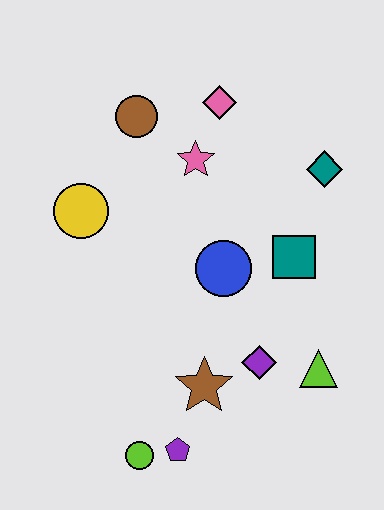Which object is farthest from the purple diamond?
The brown circle is farthest from the purple diamond.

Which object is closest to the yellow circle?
The brown circle is closest to the yellow circle.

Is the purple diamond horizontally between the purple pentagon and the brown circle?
No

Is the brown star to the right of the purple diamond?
No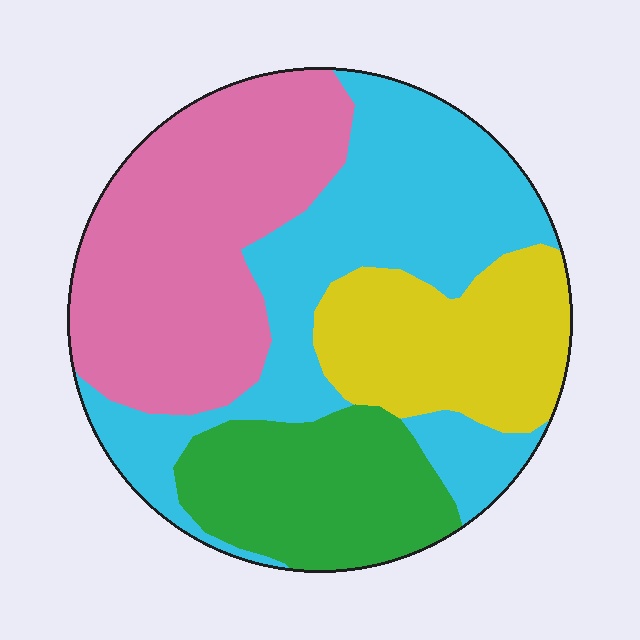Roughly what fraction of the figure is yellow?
Yellow takes up about one sixth (1/6) of the figure.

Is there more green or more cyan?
Cyan.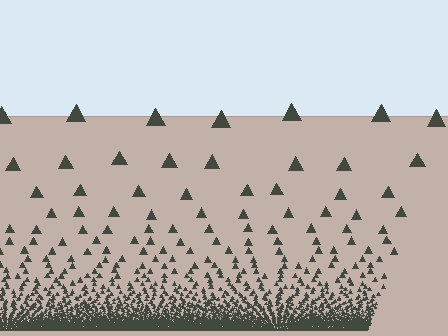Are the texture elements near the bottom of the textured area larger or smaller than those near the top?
Smaller. The gradient is inverted — elements near the bottom are smaller and denser.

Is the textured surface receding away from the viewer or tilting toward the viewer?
The surface appears to tilt toward the viewer. Texture elements get larger and sparser toward the top.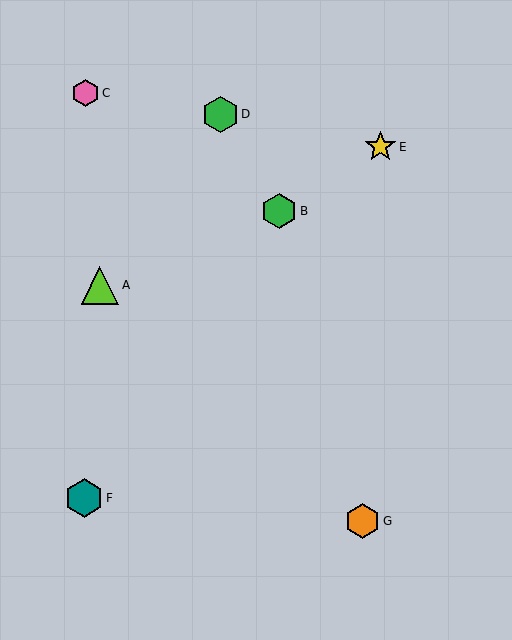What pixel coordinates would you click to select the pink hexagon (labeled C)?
Click at (85, 93) to select the pink hexagon C.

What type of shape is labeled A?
Shape A is a lime triangle.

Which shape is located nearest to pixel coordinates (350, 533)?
The orange hexagon (labeled G) at (362, 521) is nearest to that location.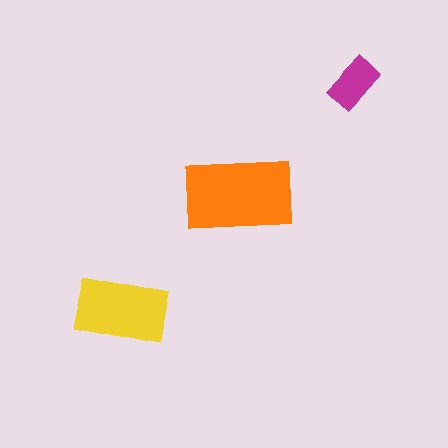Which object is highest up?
The magenta rectangle is topmost.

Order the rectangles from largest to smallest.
the orange one, the yellow one, the magenta one.